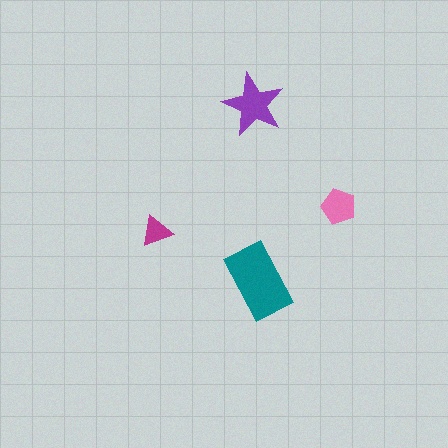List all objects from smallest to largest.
The magenta triangle, the pink pentagon, the purple star, the teal rectangle.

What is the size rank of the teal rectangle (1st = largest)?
1st.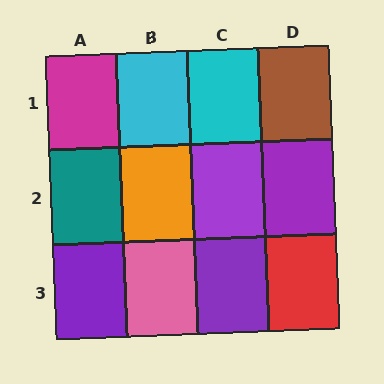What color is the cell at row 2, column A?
Teal.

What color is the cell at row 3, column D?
Red.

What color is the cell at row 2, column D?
Purple.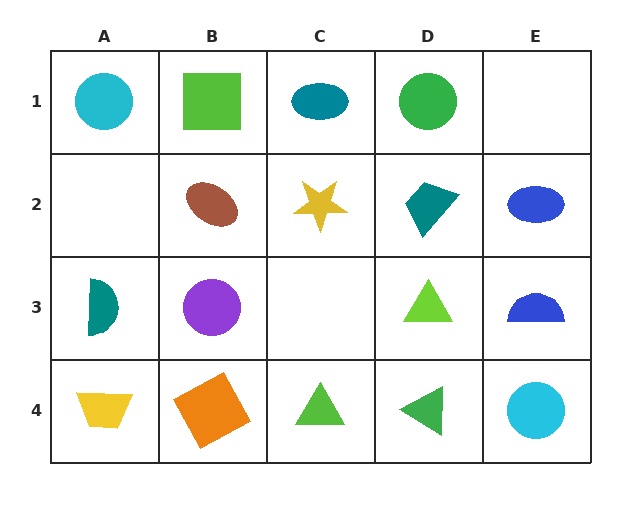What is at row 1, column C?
A teal ellipse.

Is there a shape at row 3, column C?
No, that cell is empty.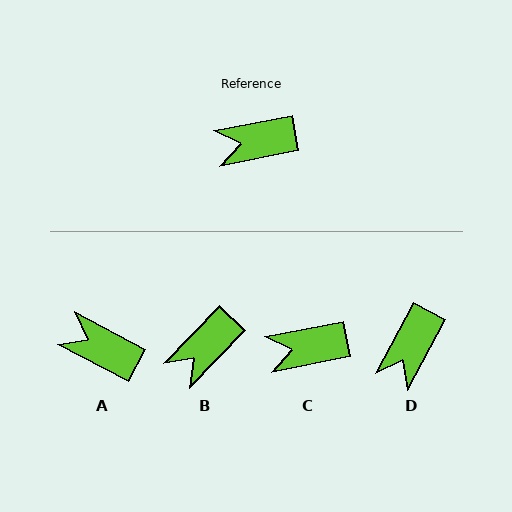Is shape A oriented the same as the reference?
No, it is off by about 39 degrees.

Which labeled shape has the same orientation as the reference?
C.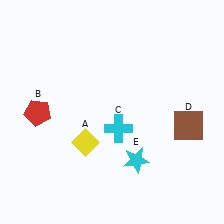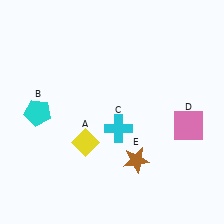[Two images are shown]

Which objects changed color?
B changed from red to cyan. D changed from brown to pink. E changed from cyan to brown.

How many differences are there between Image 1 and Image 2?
There are 3 differences between the two images.